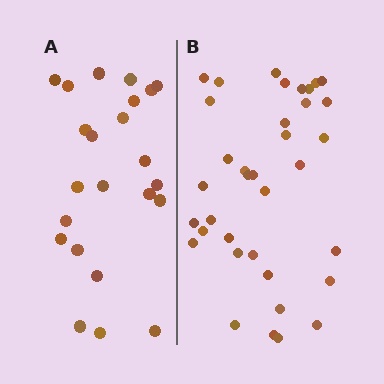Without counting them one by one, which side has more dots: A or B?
Region B (the right region) has more dots.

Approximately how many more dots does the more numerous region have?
Region B has approximately 15 more dots than region A.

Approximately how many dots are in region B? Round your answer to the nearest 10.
About 40 dots. (The exact count is 36, which rounds to 40.)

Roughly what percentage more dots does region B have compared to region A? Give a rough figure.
About 55% more.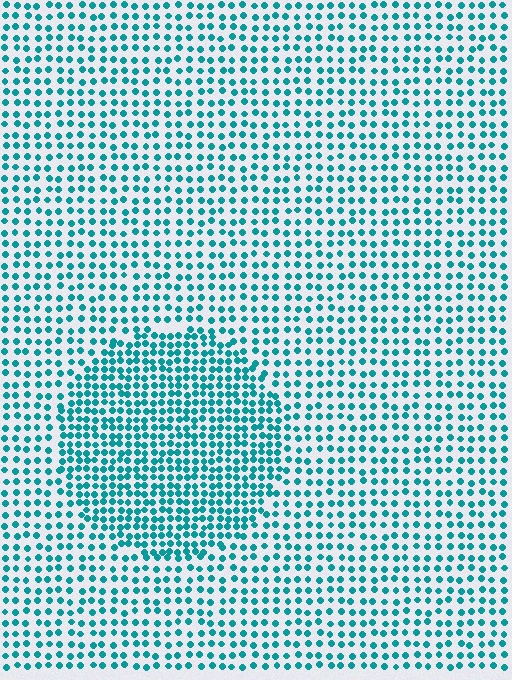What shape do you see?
I see a circle.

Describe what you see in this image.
The image contains small teal elements arranged at two different densities. A circle-shaped region is visible where the elements are more densely packed than the surrounding area.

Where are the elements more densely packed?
The elements are more densely packed inside the circle boundary.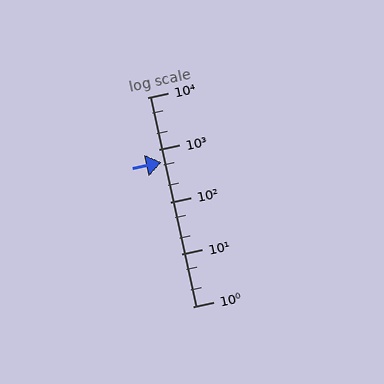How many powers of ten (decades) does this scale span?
The scale spans 4 decades, from 1 to 10000.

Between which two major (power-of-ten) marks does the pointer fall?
The pointer is between 100 and 1000.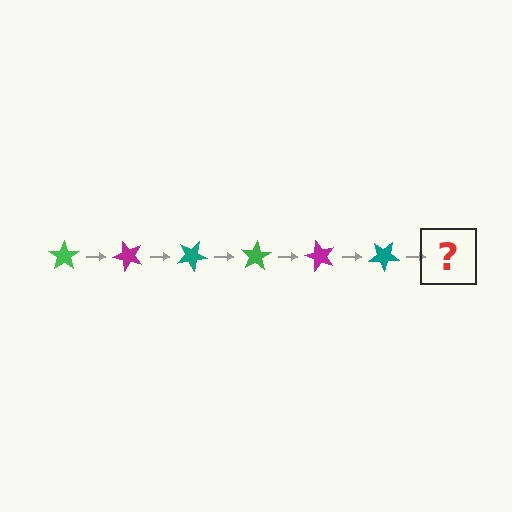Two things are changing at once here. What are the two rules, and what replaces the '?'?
The two rules are that it rotates 50 degrees each step and the color cycles through green, magenta, and teal. The '?' should be a green star, rotated 300 degrees from the start.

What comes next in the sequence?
The next element should be a green star, rotated 300 degrees from the start.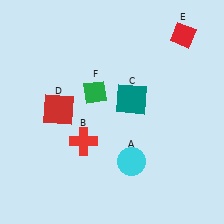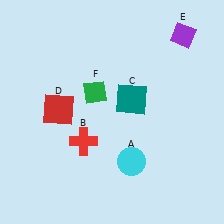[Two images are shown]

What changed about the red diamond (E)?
In Image 1, E is red. In Image 2, it changed to purple.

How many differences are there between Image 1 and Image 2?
There is 1 difference between the two images.